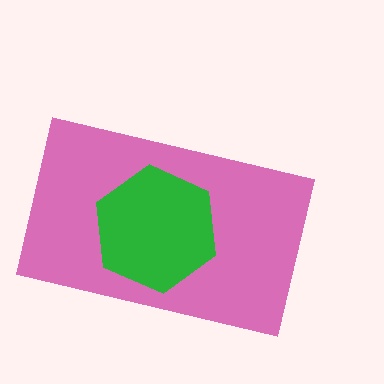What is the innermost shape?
The green hexagon.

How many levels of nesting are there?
2.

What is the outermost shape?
The pink rectangle.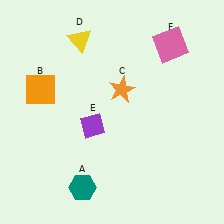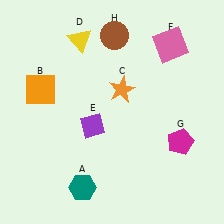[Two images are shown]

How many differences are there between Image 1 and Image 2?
There are 2 differences between the two images.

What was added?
A magenta pentagon (G), a brown circle (H) were added in Image 2.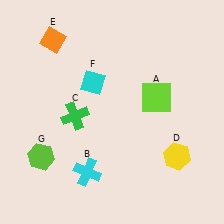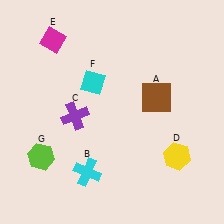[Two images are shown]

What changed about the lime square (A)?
In Image 1, A is lime. In Image 2, it changed to brown.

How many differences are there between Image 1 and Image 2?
There are 3 differences between the two images.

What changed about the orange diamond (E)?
In Image 1, E is orange. In Image 2, it changed to magenta.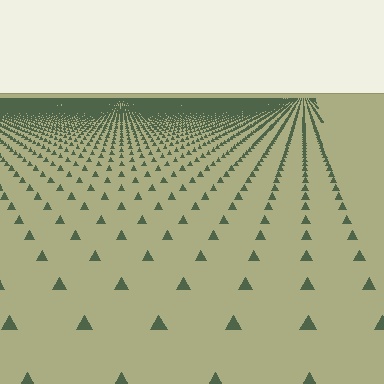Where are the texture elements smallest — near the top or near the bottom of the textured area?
Near the top.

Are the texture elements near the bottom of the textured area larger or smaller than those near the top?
Larger. Near the bottom, elements are closer to the viewer and appear at a bigger on-screen size.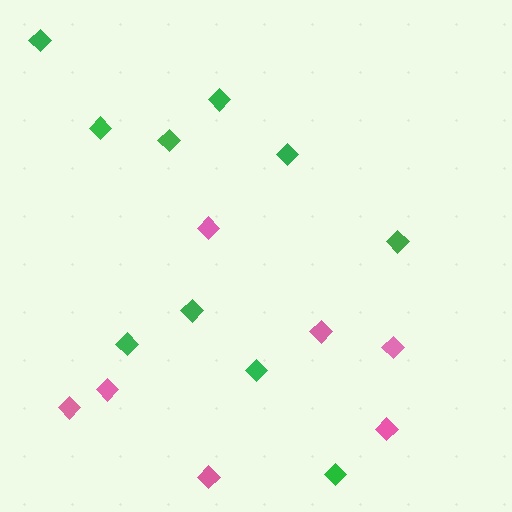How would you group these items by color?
There are 2 groups: one group of pink diamonds (7) and one group of green diamonds (10).